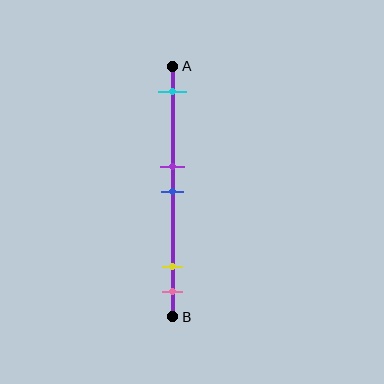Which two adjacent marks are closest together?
The purple and blue marks are the closest adjacent pair.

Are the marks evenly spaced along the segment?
No, the marks are not evenly spaced.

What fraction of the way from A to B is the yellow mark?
The yellow mark is approximately 80% (0.8) of the way from A to B.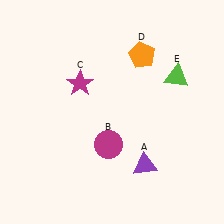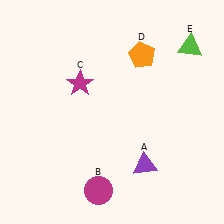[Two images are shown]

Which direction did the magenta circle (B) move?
The magenta circle (B) moved down.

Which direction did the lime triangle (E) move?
The lime triangle (E) moved up.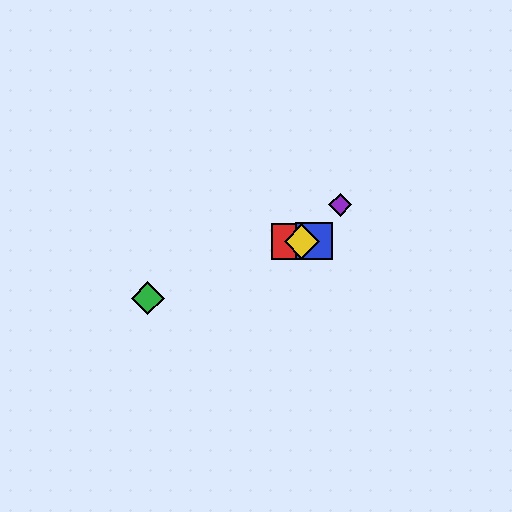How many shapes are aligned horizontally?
3 shapes (the red square, the blue square, the yellow diamond) are aligned horizontally.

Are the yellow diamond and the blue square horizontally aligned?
Yes, both are at y≈241.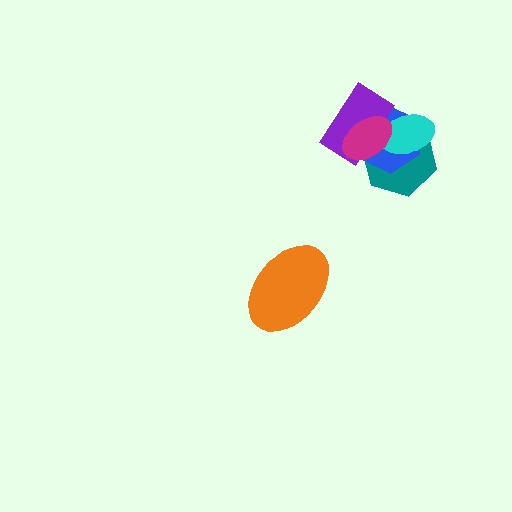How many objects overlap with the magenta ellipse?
4 objects overlap with the magenta ellipse.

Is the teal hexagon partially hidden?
Yes, it is partially covered by another shape.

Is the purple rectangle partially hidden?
Yes, it is partially covered by another shape.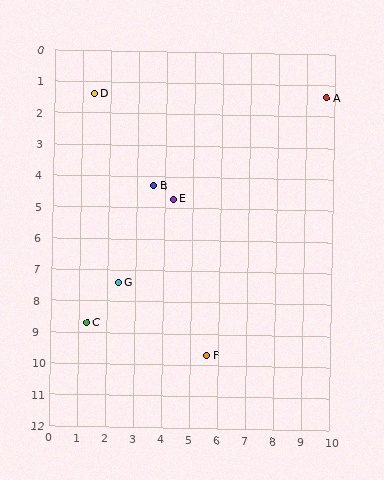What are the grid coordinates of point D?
Point D is at approximately (1.4, 1.4).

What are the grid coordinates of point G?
Point G is at approximately (2.4, 7.4).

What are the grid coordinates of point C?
Point C is at approximately (1.3, 8.7).